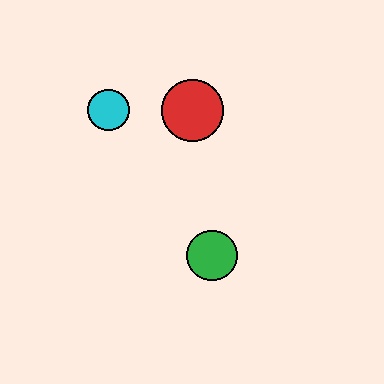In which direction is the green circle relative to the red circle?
The green circle is below the red circle.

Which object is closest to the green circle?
The red circle is closest to the green circle.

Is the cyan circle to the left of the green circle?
Yes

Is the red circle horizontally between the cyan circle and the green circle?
Yes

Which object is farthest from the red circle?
The green circle is farthest from the red circle.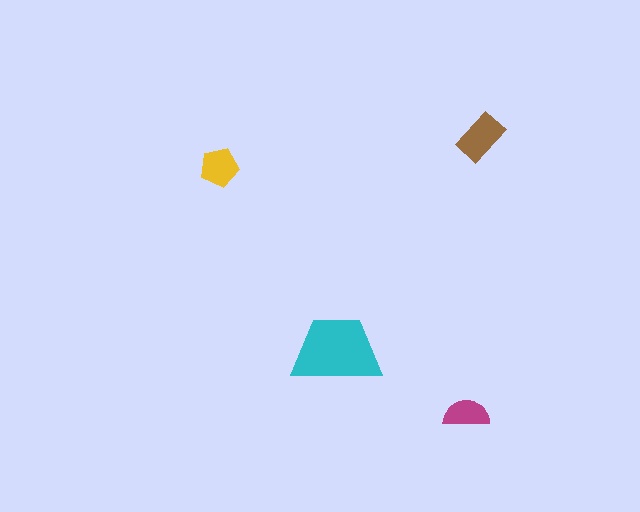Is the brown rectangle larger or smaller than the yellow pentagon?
Larger.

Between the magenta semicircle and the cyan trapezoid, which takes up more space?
The cyan trapezoid.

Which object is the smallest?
The magenta semicircle.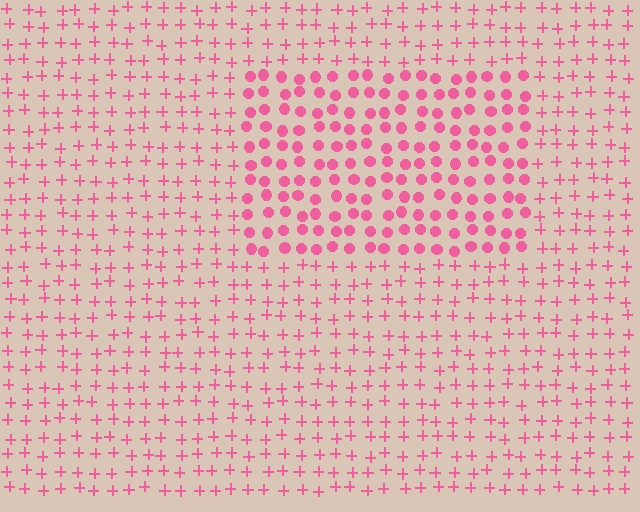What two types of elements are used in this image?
The image uses circles inside the rectangle region and plus signs outside it.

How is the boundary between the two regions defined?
The boundary is defined by a change in element shape: circles inside vs. plus signs outside. All elements share the same color and spacing.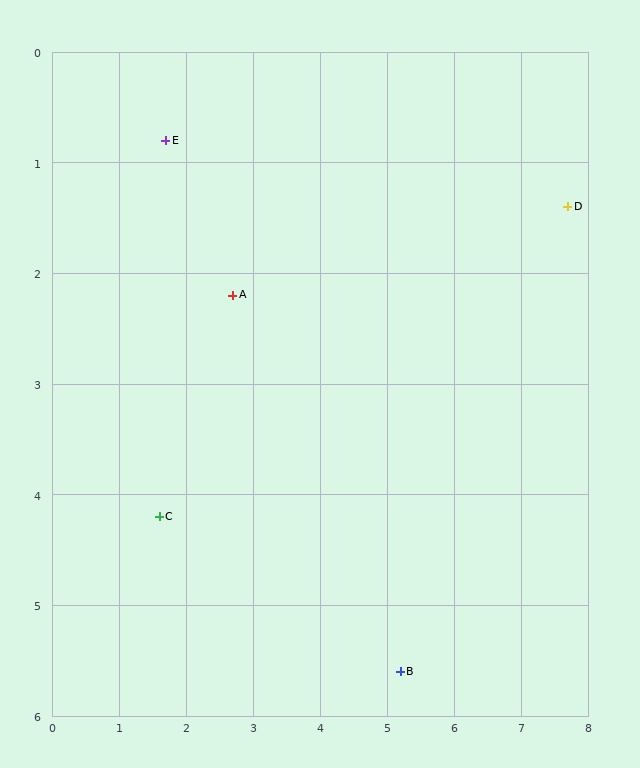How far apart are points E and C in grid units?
Points E and C are about 3.4 grid units apart.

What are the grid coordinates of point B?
Point B is at approximately (5.2, 5.6).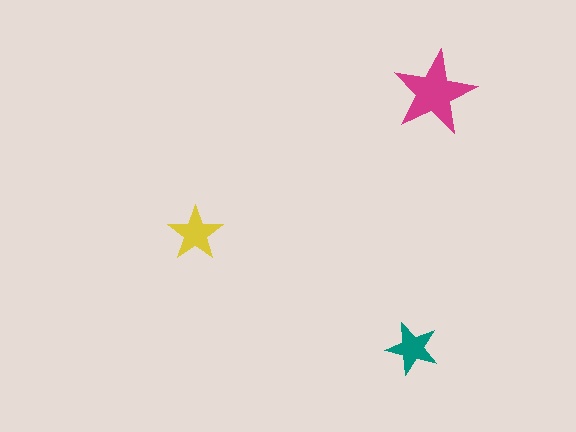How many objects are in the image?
There are 3 objects in the image.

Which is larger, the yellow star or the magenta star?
The magenta one.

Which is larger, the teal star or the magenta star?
The magenta one.